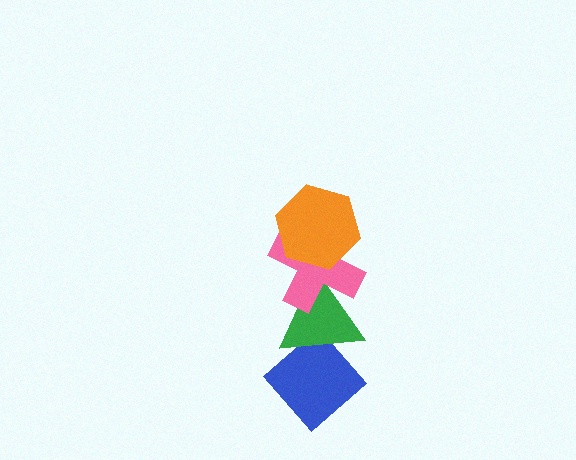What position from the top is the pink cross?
The pink cross is 2nd from the top.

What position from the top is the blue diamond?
The blue diamond is 4th from the top.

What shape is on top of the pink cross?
The orange hexagon is on top of the pink cross.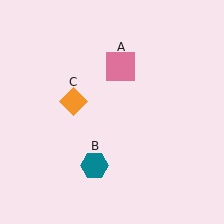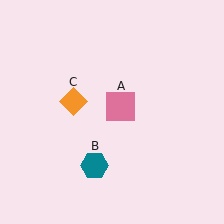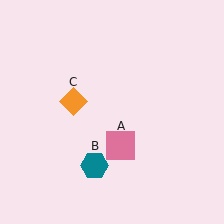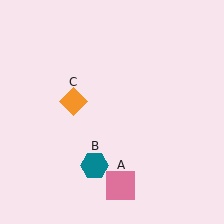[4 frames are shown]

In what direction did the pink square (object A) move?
The pink square (object A) moved down.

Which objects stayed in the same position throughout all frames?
Teal hexagon (object B) and orange diamond (object C) remained stationary.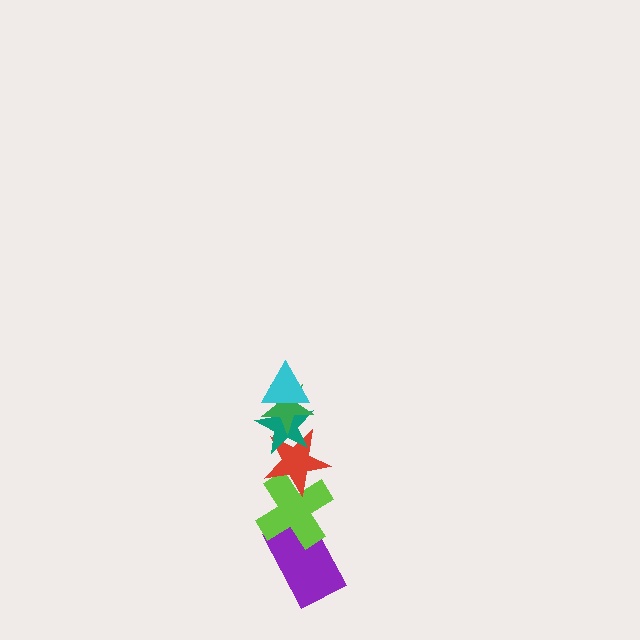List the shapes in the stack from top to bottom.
From top to bottom: the cyan triangle, the green star, the teal star, the red star, the lime cross, the purple rectangle.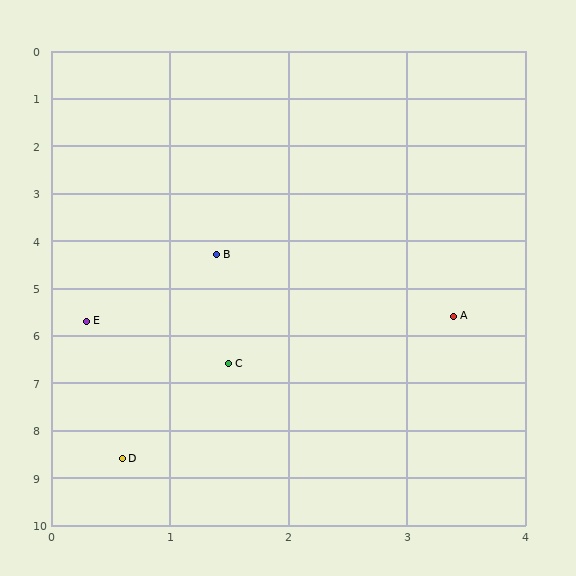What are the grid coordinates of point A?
Point A is at approximately (3.4, 5.6).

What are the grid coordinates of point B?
Point B is at approximately (1.4, 4.3).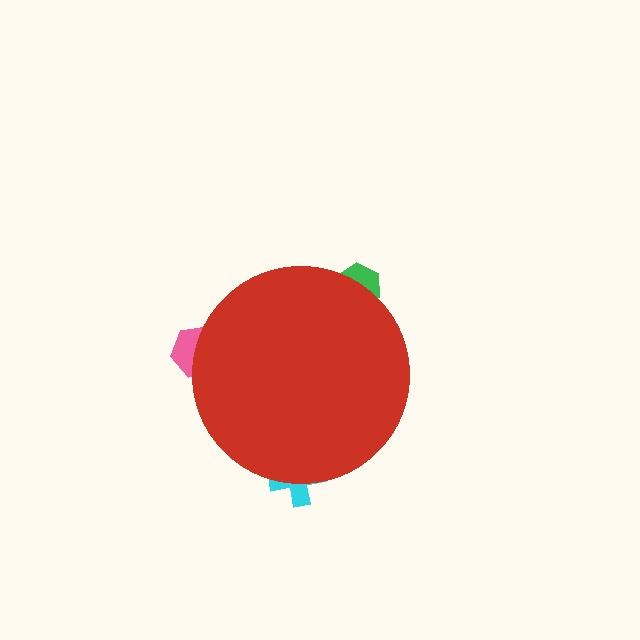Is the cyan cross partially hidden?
Yes, the cyan cross is partially hidden behind the red circle.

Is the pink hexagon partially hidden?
Yes, the pink hexagon is partially hidden behind the red circle.